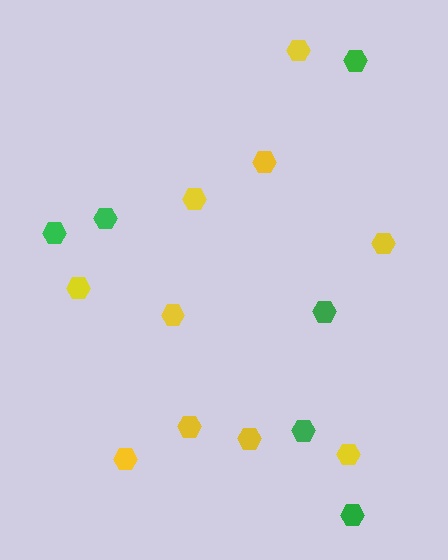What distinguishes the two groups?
There are 2 groups: one group of green hexagons (6) and one group of yellow hexagons (10).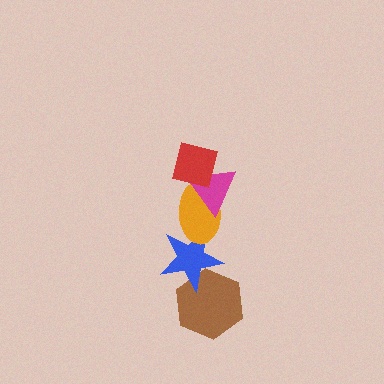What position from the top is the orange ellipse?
The orange ellipse is 3rd from the top.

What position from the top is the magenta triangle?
The magenta triangle is 2nd from the top.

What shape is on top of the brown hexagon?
The blue star is on top of the brown hexagon.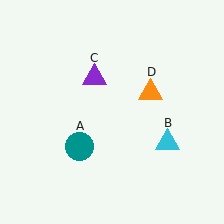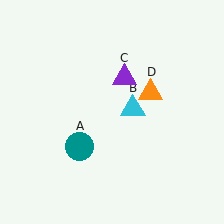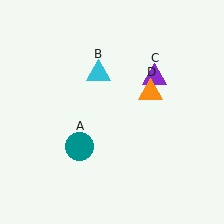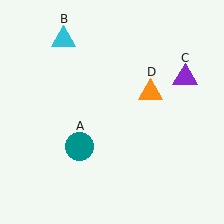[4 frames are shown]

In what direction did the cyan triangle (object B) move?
The cyan triangle (object B) moved up and to the left.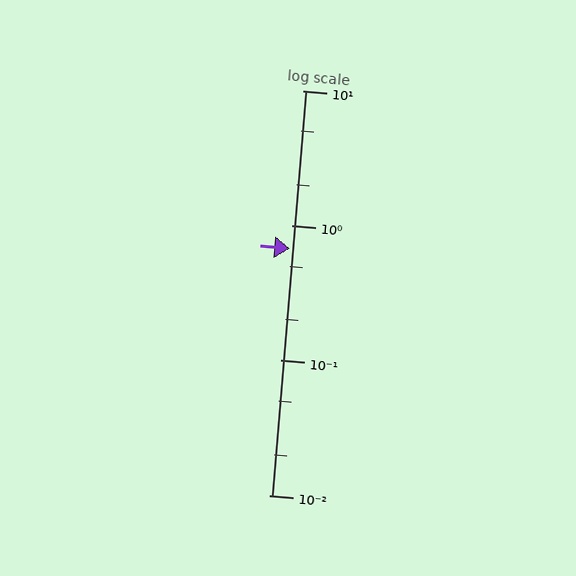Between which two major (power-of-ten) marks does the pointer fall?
The pointer is between 0.1 and 1.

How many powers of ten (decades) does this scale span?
The scale spans 3 decades, from 0.01 to 10.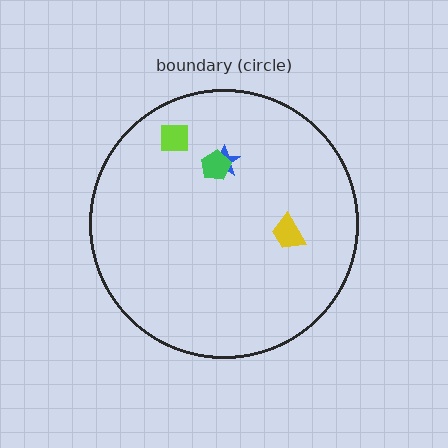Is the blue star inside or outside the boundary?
Inside.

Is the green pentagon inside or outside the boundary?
Inside.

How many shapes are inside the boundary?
4 inside, 0 outside.